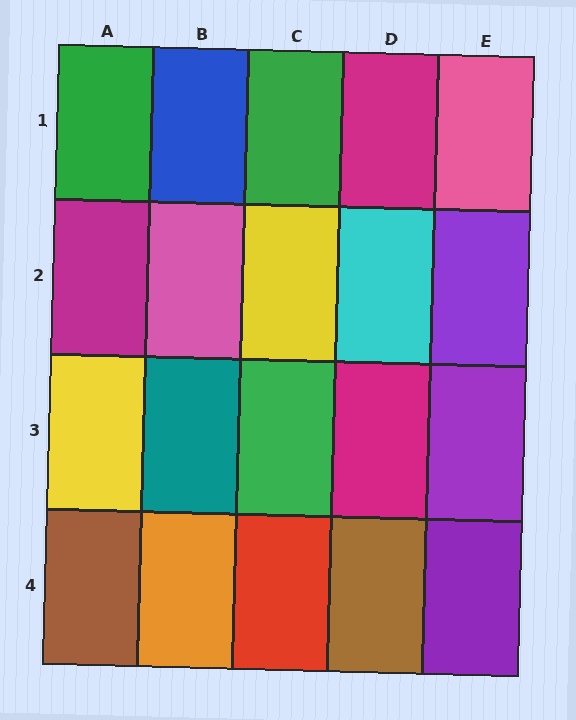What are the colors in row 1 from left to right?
Green, blue, green, magenta, pink.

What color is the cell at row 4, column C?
Red.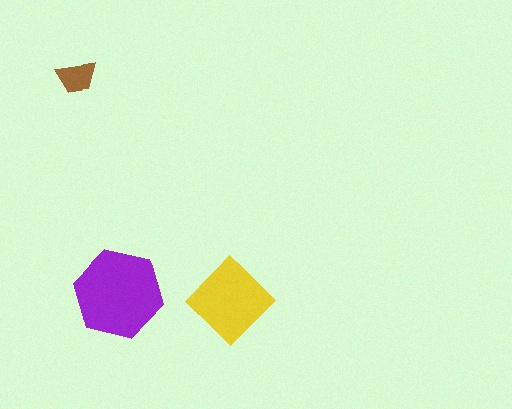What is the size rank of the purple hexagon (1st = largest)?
1st.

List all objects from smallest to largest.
The brown trapezoid, the yellow diamond, the purple hexagon.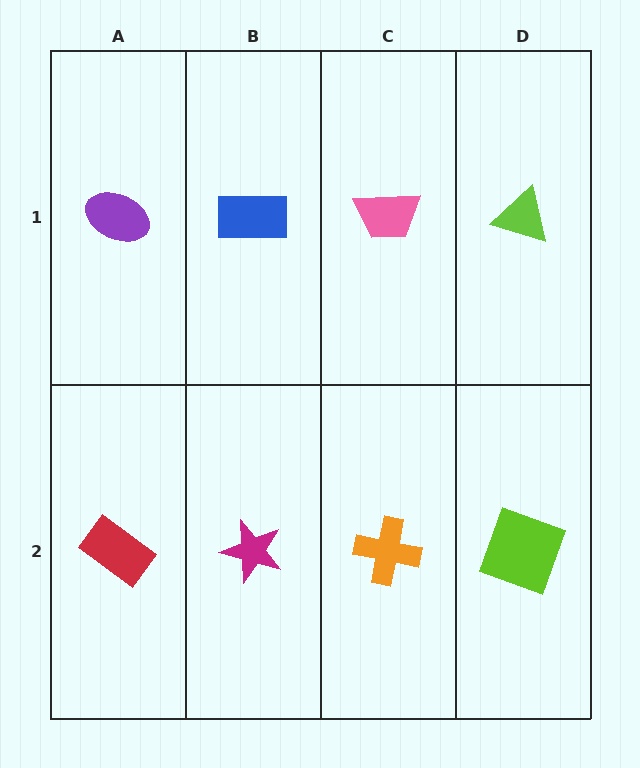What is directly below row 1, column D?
A lime square.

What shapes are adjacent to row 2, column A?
A purple ellipse (row 1, column A), a magenta star (row 2, column B).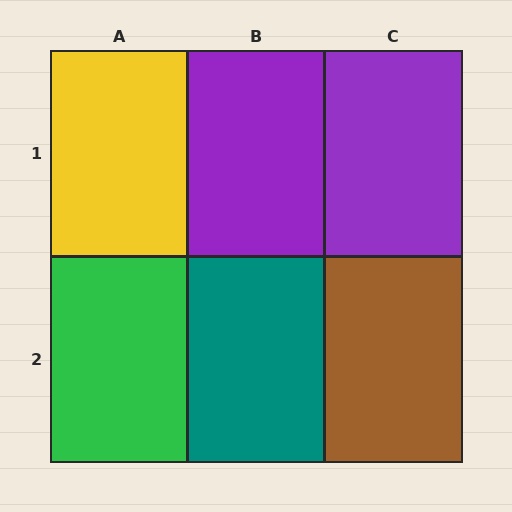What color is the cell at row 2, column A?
Green.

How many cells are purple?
2 cells are purple.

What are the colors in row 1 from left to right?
Yellow, purple, purple.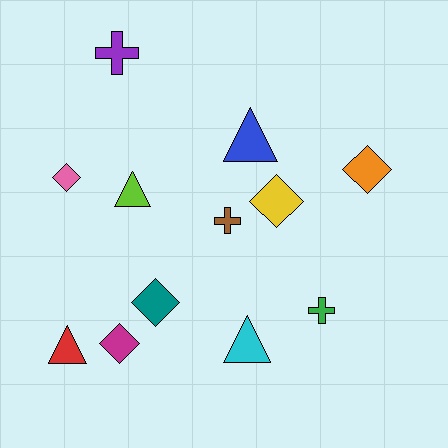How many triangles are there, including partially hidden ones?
There are 4 triangles.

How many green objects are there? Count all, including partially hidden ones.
There is 1 green object.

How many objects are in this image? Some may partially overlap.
There are 12 objects.